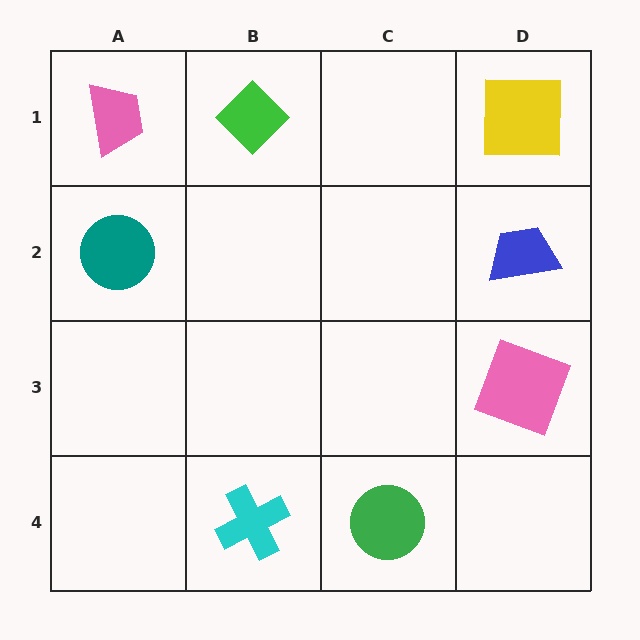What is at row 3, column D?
A pink square.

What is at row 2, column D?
A blue trapezoid.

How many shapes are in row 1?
3 shapes.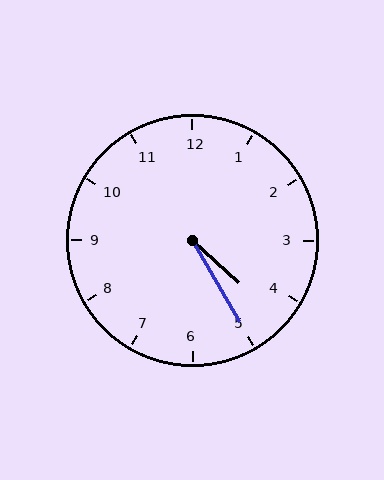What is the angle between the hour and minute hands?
Approximately 18 degrees.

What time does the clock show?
4:25.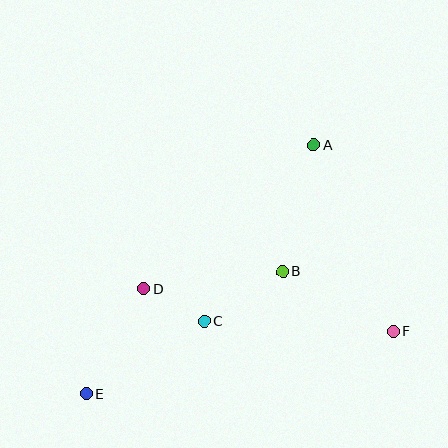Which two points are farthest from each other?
Points A and E are farthest from each other.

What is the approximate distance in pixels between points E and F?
The distance between E and F is approximately 314 pixels.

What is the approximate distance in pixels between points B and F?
The distance between B and F is approximately 126 pixels.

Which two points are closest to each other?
Points C and D are closest to each other.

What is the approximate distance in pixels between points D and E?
The distance between D and E is approximately 119 pixels.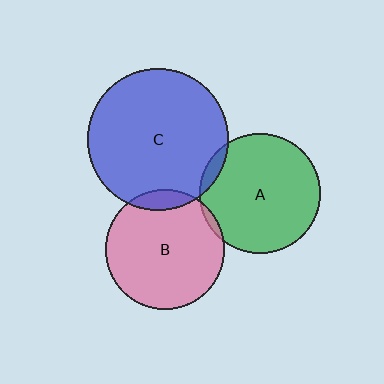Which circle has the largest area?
Circle C (blue).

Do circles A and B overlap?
Yes.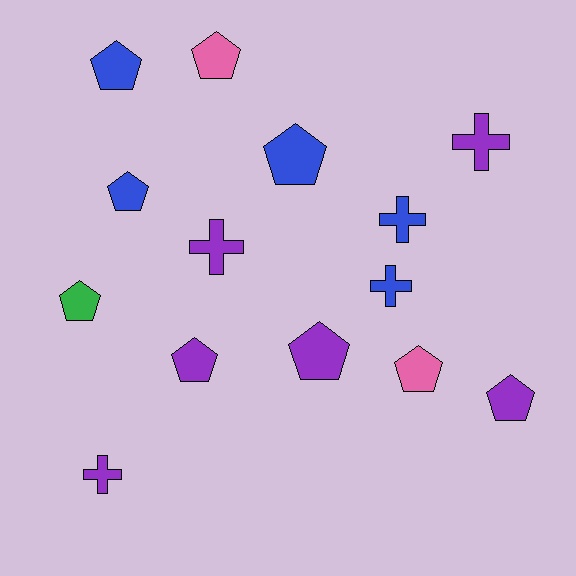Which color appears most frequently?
Purple, with 6 objects.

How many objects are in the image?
There are 14 objects.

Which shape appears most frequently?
Pentagon, with 9 objects.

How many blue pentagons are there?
There are 3 blue pentagons.